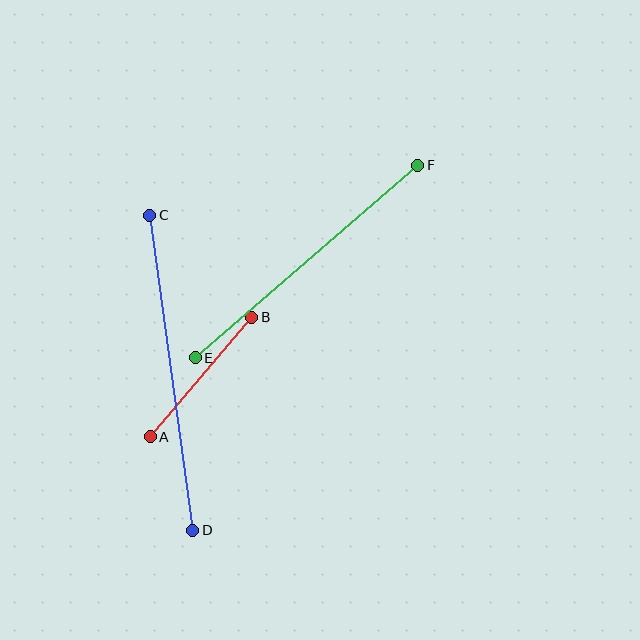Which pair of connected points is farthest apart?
Points C and D are farthest apart.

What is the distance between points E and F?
The distance is approximately 294 pixels.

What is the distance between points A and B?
The distance is approximately 157 pixels.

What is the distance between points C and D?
The distance is approximately 318 pixels.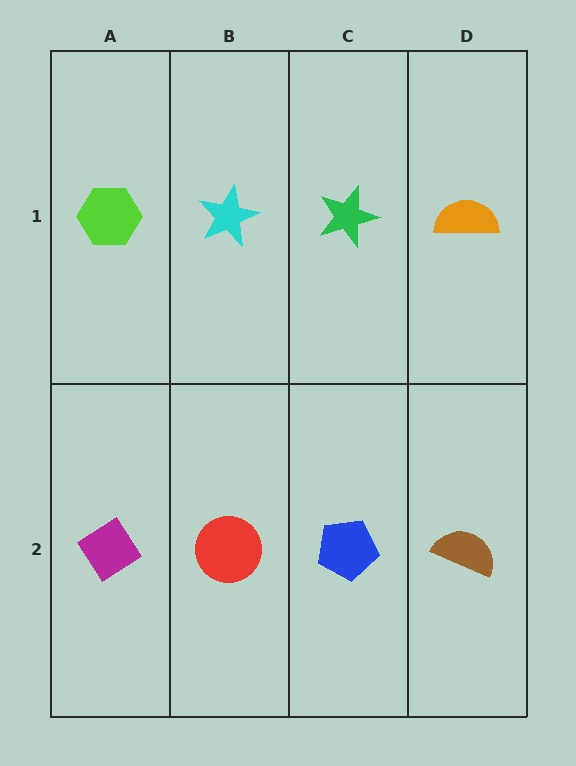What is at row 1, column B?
A cyan star.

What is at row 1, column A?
A lime hexagon.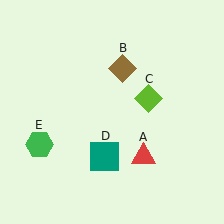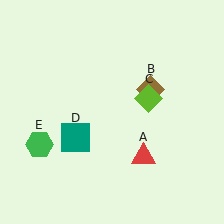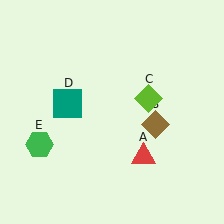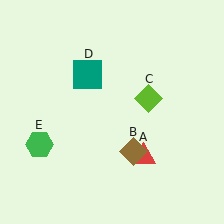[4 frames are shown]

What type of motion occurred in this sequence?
The brown diamond (object B), teal square (object D) rotated clockwise around the center of the scene.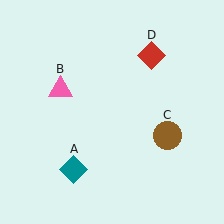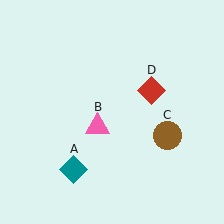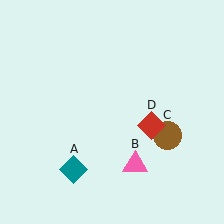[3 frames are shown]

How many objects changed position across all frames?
2 objects changed position: pink triangle (object B), red diamond (object D).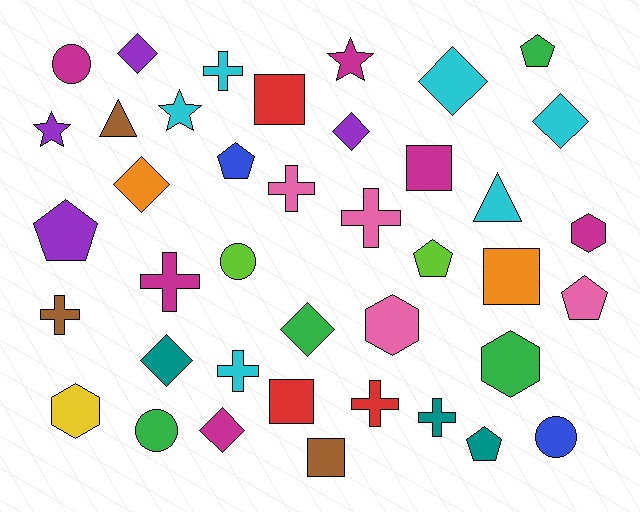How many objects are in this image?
There are 40 objects.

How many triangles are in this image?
There are 2 triangles.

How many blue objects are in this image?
There are 2 blue objects.